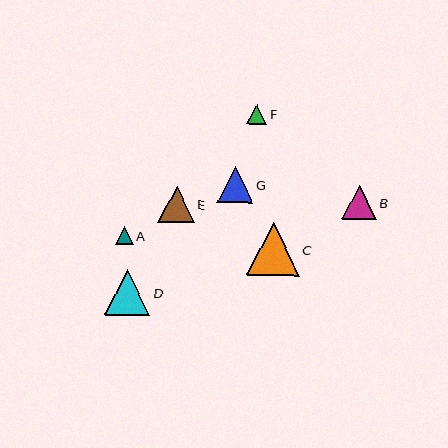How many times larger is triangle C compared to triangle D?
Triangle C is approximately 1.2 times the size of triangle D.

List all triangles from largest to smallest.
From largest to smallest: C, D, E, G, B, F, A.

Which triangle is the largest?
Triangle C is the largest with a size of approximately 53 pixels.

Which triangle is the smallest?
Triangle A is the smallest with a size of approximately 18 pixels.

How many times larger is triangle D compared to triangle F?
Triangle D is approximately 2.2 times the size of triangle F.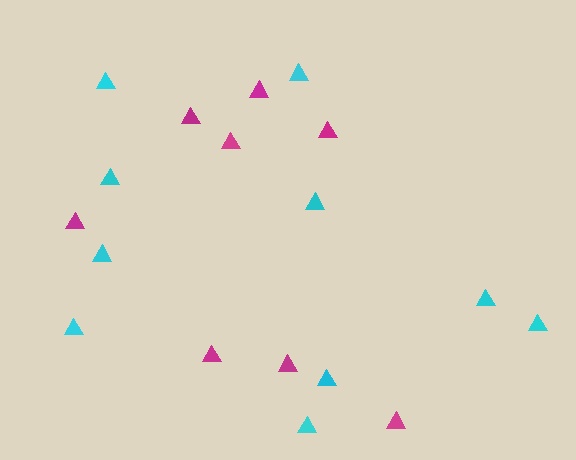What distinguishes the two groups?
There are 2 groups: one group of cyan triangles (10) and one group of magenta triangles (8).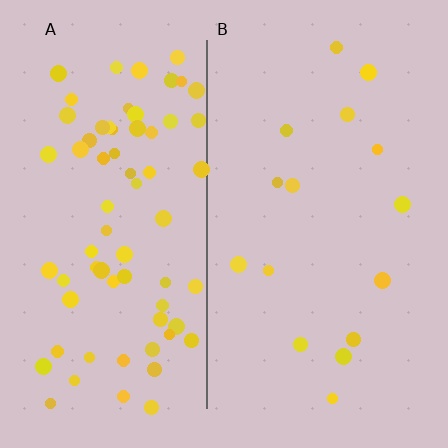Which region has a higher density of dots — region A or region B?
A (the left).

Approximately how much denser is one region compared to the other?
Approximately 4.5× — region A over region B.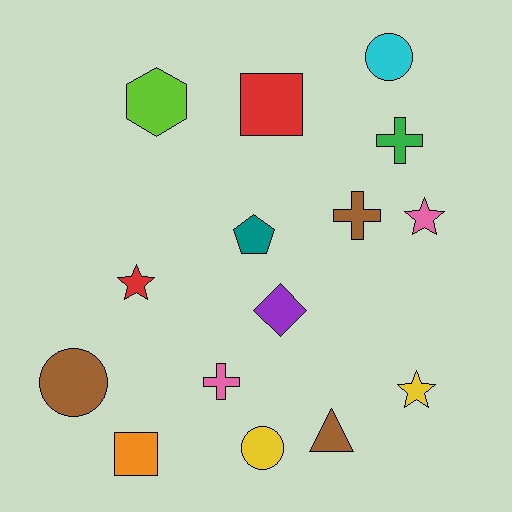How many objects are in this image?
There are 15 objects.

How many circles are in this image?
There are 3 circles.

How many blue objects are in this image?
There are no blue objects.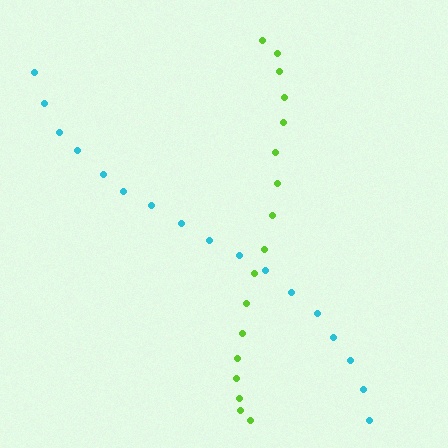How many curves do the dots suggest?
There are 2 distinct paths.